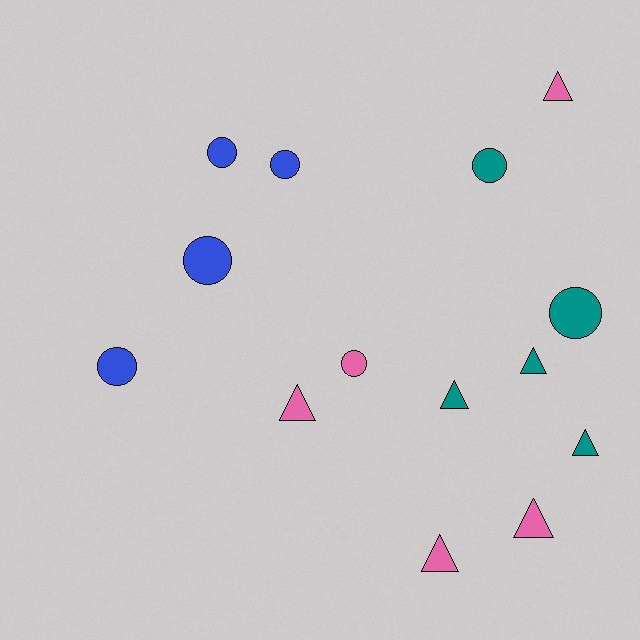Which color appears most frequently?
Teal, with 5 objects.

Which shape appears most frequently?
Triangle, with 7 objects.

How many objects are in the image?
There are 14 objects.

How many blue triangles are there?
There are no blue triangles.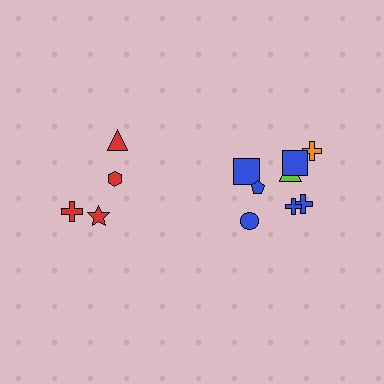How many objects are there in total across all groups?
There are 12 objects.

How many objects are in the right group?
There are 8 objects.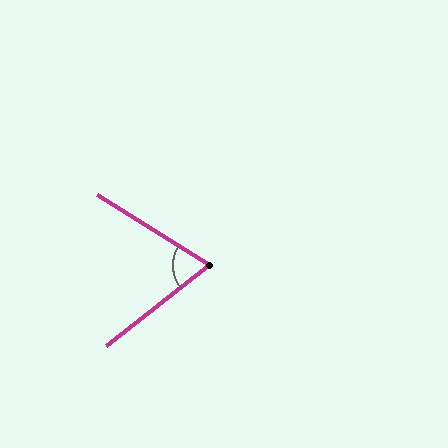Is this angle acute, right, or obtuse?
It is acute.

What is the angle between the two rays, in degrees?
Approximately 70 degrees.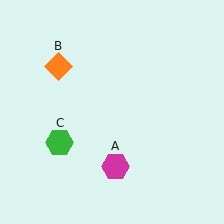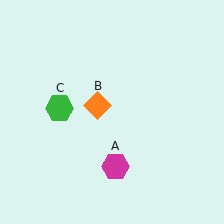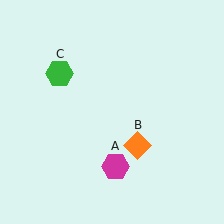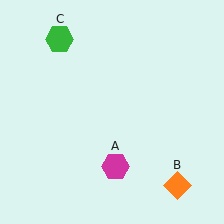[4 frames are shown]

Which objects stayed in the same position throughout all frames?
Magenta hexagon (object A) remained stationary.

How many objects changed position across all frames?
2 objects changed position: orange diamond (object B), green hexagon (object C).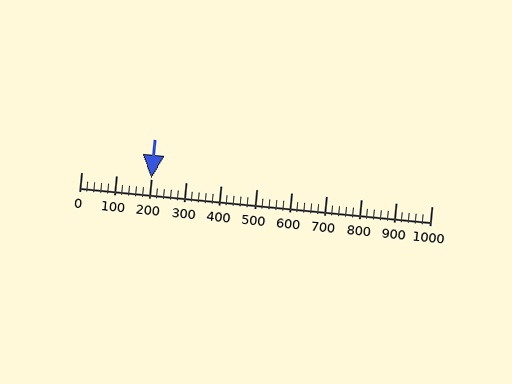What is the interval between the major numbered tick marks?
The major tick marks are spaced 100 units apart.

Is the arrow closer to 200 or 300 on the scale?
The arrow is closer to 200.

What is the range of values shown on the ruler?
The ruler shows values from 0 to 1000.